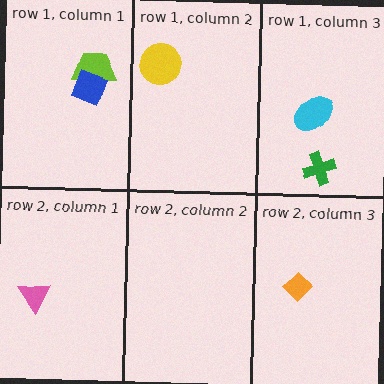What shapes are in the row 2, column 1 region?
The pink triangle.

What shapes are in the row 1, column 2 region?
The yellow circle.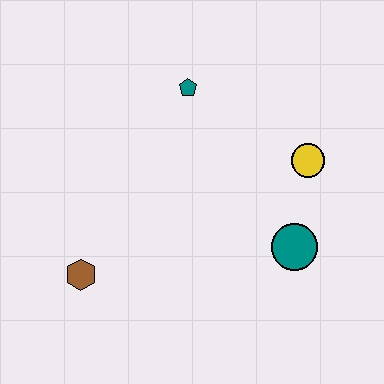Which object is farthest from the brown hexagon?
The yellow circle is farthest from the brown hexagon.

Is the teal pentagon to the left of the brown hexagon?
No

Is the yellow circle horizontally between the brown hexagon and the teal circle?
No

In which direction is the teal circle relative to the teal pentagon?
The teal circle is below the teal pentagon.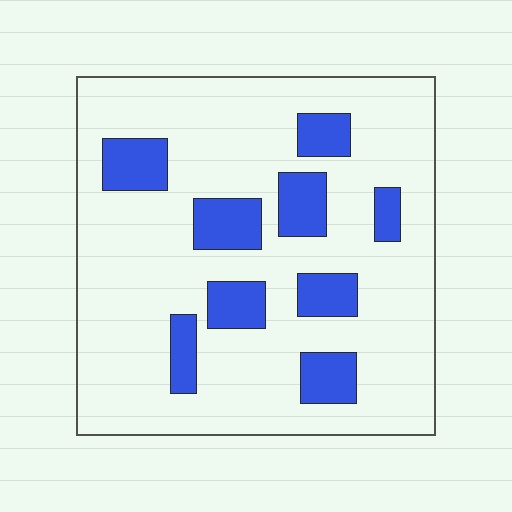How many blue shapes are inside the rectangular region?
9.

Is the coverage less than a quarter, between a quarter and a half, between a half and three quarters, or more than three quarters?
Less than a quarter.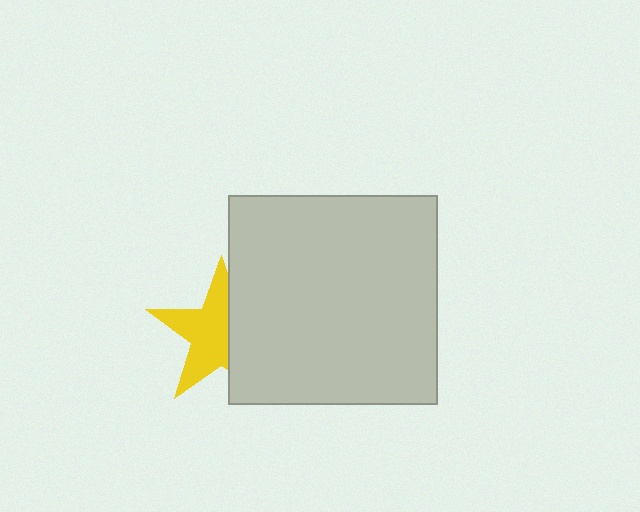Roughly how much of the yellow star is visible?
About half of it is visible (roughly 59%).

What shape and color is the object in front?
The object in front is a light gray square.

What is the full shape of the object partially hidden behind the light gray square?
The partially hidden object is a yellow star.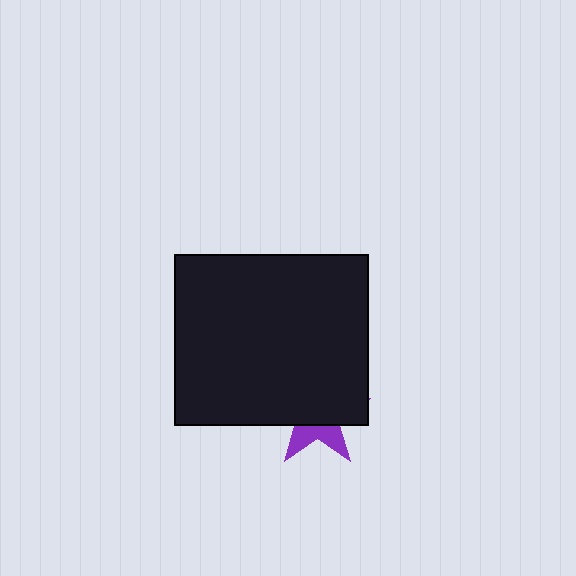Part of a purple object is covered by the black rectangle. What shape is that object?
It is a star.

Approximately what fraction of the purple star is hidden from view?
Roughly 67% of the purple star is hidden behind the black rectangle.